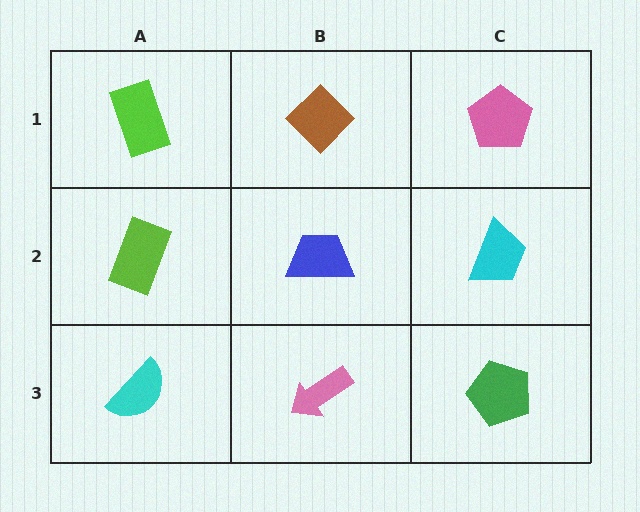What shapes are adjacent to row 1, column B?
A blue trapezoid (row 2, column B), a lime rectangle (row 1, column A), a pink pentagon (row 1, column C).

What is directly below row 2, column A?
A cyan semicircle.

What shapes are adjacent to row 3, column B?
A blue trapezoid (row 2, column B), a cyan semicircle (row 3, column A), a green pentagon (row 3, column C).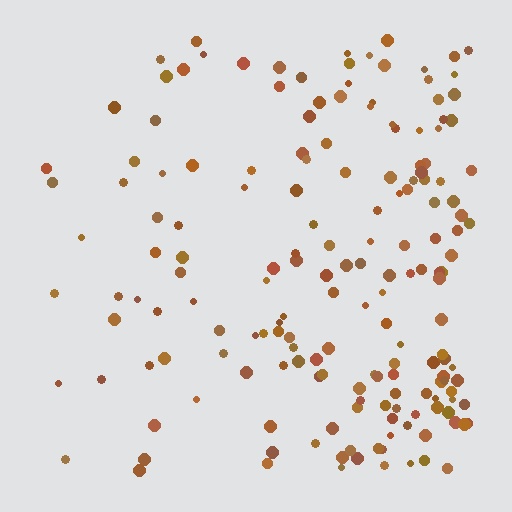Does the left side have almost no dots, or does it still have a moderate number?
Still a moderate number, just noticeably fewer than the right.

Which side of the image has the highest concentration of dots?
The right.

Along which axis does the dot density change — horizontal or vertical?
Horizontal.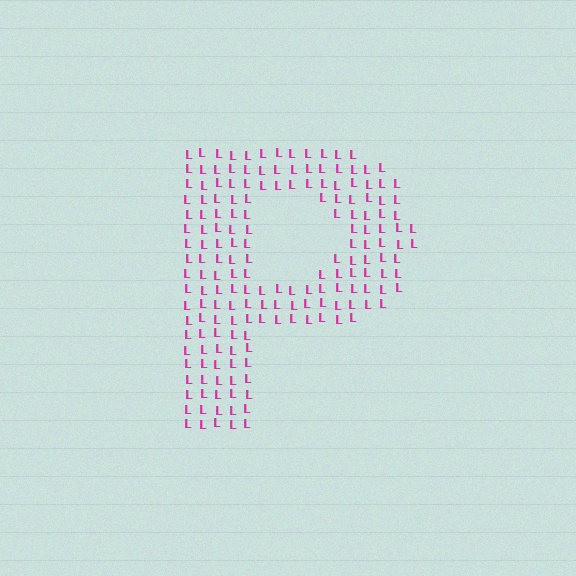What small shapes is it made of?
It is made of small letter L's.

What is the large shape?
The large shape is the letter P.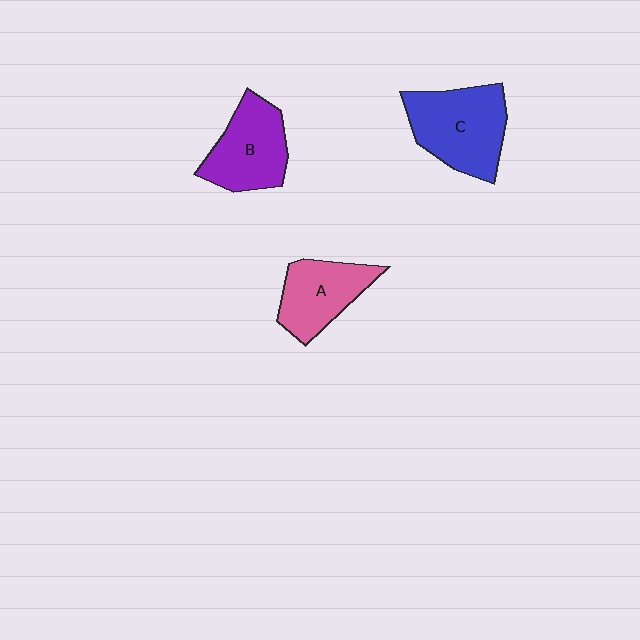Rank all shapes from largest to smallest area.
From largest to smallest: C (blue), B (purple), A (pink).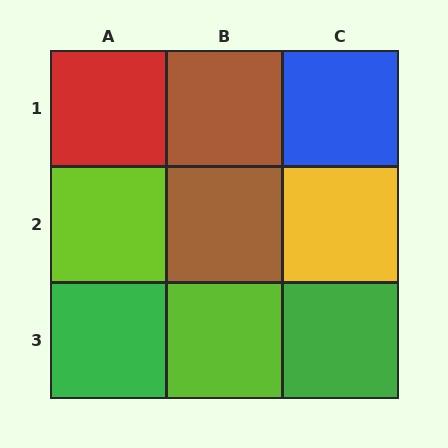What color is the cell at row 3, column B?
Lime.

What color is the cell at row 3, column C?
Green.